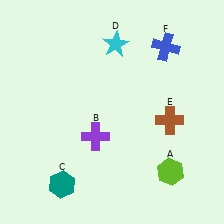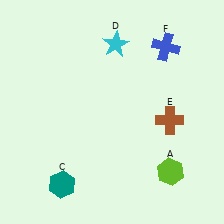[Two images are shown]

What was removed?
The purple cross (B) was removed in Image 2.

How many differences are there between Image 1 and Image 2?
There is 1 difference between the two images.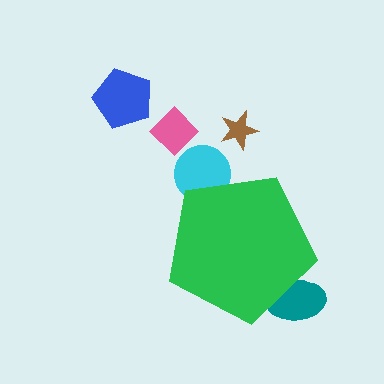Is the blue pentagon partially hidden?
No, the blue pentagon is fully visible.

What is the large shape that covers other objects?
A green pentagon.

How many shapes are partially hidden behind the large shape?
2 shapes are partially hidden.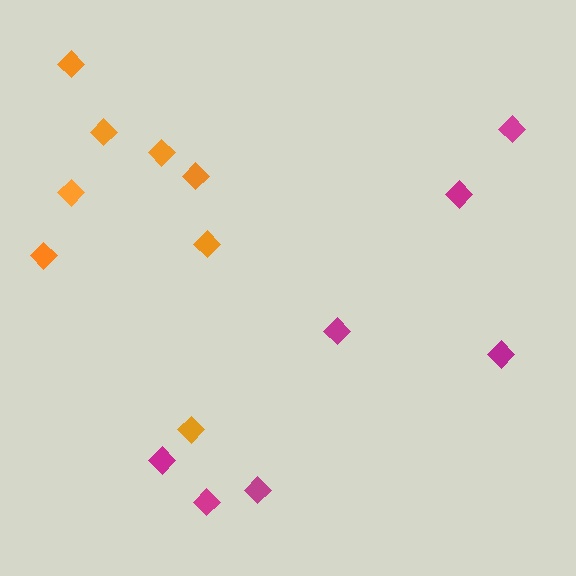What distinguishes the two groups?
There are 2 groups: one group of magenta diamonds (7) and one group of orange diamonds (8).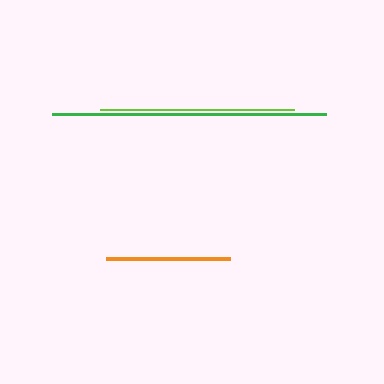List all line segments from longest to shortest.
From longest to shortest: green, lime, orange.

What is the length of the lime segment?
The lime segment is approximately 194 pixels long.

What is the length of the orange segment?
The orange segment is approximately 124 pixels long.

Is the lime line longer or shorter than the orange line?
The lime line is longer than the orange line.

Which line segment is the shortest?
The orange line is the shortest at approximately 124 pixels.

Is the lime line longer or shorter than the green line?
The green line is longer than the lime line.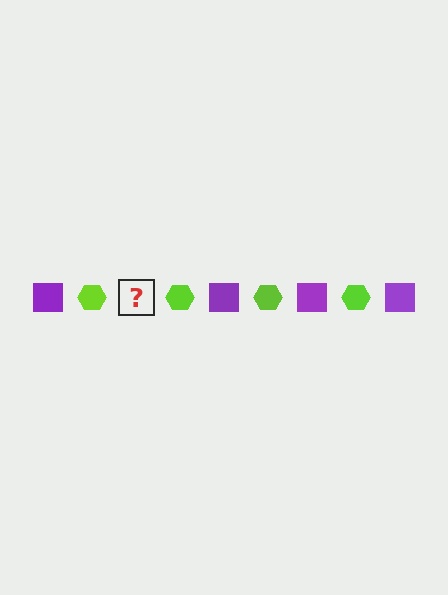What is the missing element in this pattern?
The missing element is a purple square.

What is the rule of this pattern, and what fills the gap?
The rule is that the pattern alternates between purple square and lime hexagon. The gap should be filled with a purple square.